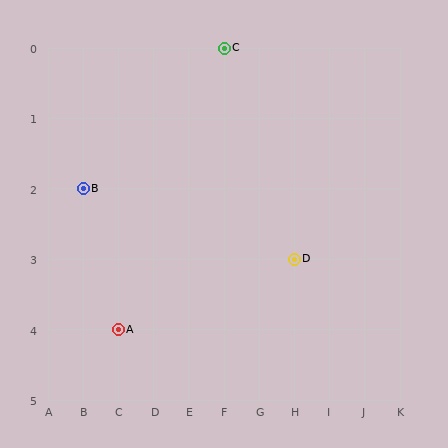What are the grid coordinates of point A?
Point A is at grid coordinates (C, 4).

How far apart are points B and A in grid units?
Points B and A are 1 column and 2 rows apart (about 2.2 grid units diagonally).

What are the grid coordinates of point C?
Point C is at grid coordinates (F, 0).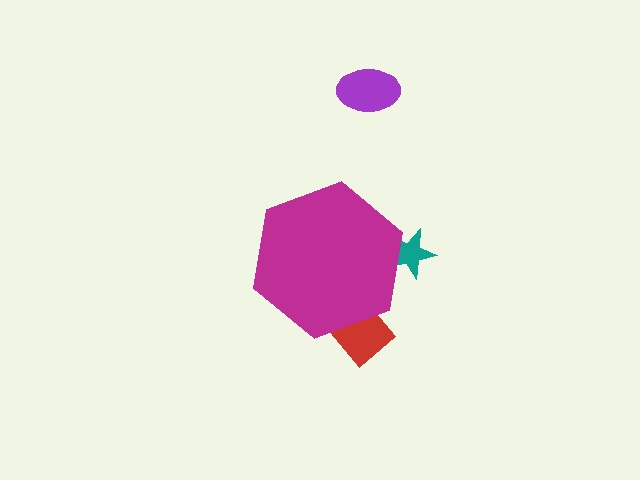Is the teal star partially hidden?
Yes, the teal star is partially hidden behind the magenta hexagon.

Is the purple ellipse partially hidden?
No, the purple ellipse is fully visible.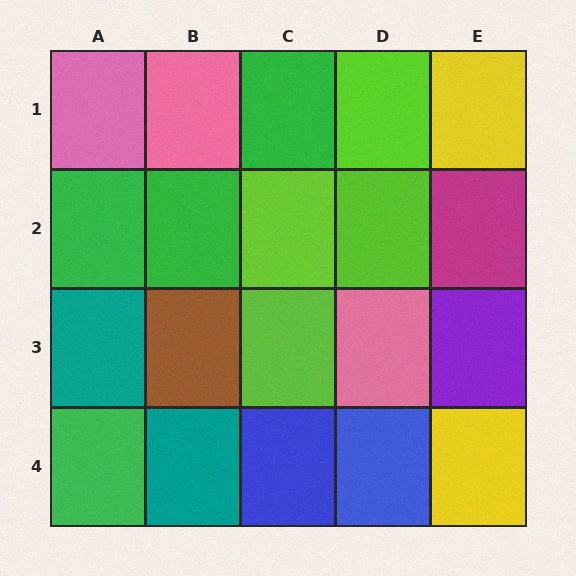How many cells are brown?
1 cell is brown.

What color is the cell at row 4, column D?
Blue.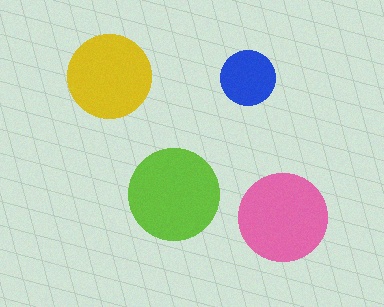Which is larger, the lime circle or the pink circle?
The lime one.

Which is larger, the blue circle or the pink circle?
The pink one.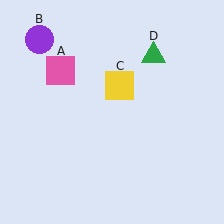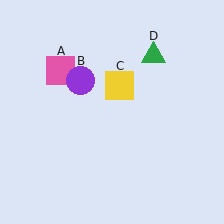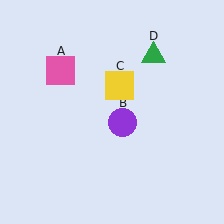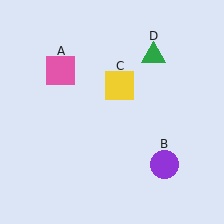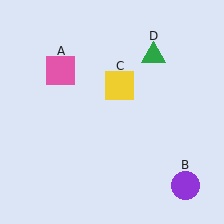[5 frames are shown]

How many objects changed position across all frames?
1 object changed position: purple circle (object B).